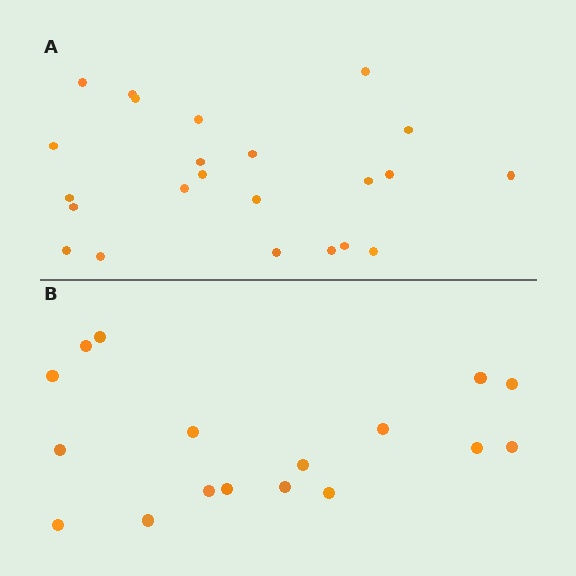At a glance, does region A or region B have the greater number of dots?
Region A (the top region) has more dots.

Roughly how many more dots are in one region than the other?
Region A has about 6 more dots than region B.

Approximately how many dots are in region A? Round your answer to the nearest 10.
About 20 dots. (The exact count is 23, which rounds to 20.)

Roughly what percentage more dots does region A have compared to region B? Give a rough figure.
About 35% more.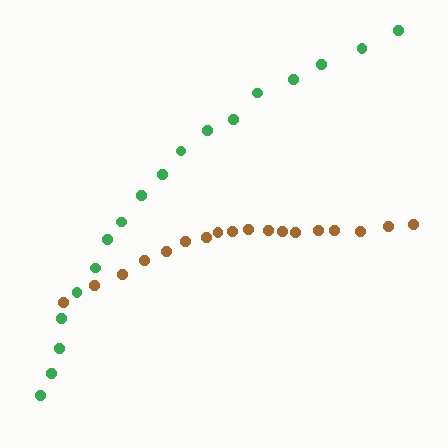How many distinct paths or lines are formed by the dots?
There are 2 distinct paths.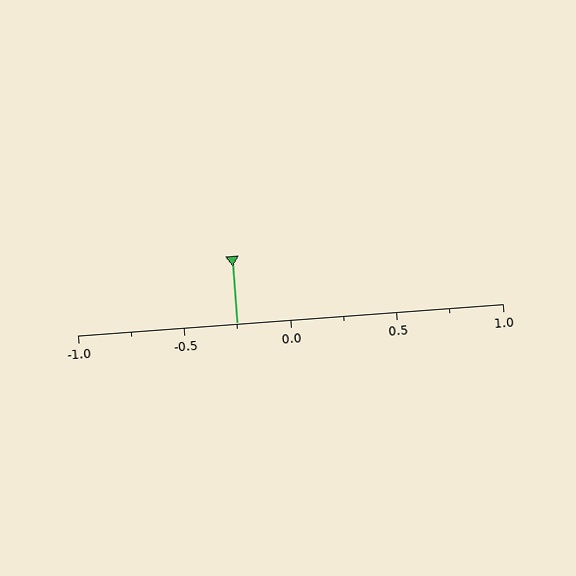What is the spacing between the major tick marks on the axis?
The major ticks are spaced 0.5 apart.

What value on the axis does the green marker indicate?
The marker indicates approximately -0.25.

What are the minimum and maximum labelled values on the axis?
The axis runs from -1.0 to 1.0.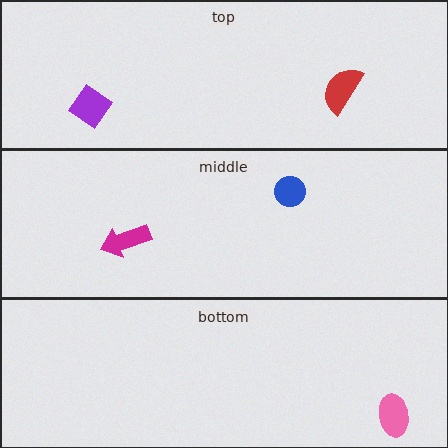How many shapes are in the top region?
2.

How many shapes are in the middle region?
2.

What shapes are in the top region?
The purple diamond, the red semicircle.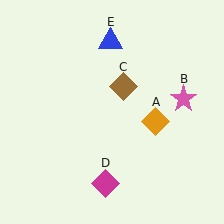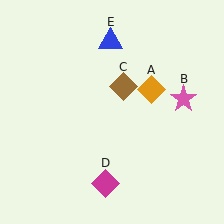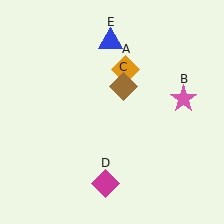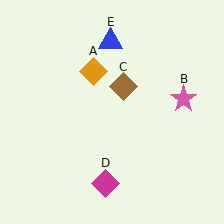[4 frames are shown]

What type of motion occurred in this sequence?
The orange diamond (object A) rotated counterclockwise around the center of the scene.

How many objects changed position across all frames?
1 object changed position: orange diamond (object A).